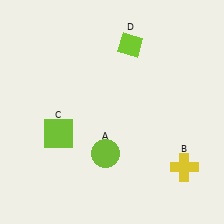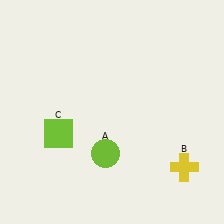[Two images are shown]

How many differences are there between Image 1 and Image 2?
There is 1 difference between the two images.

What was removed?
The lime diamond (D) was removed in Image 2.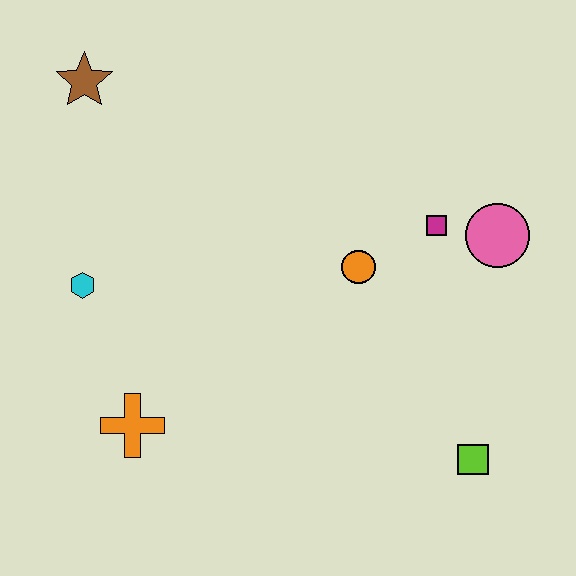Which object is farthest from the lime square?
The brown star is farthest from the lime square.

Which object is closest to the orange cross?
The cyan hexagon is closest to the orange cross.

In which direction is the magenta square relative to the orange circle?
The magenta square is to the right of the orange circle.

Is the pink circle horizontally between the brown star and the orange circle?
No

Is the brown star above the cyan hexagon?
Yes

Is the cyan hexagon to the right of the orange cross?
No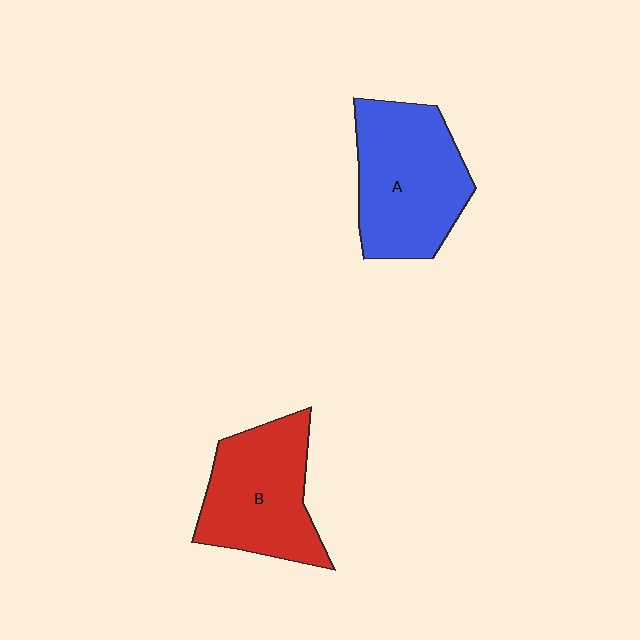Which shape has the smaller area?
Shape B (red).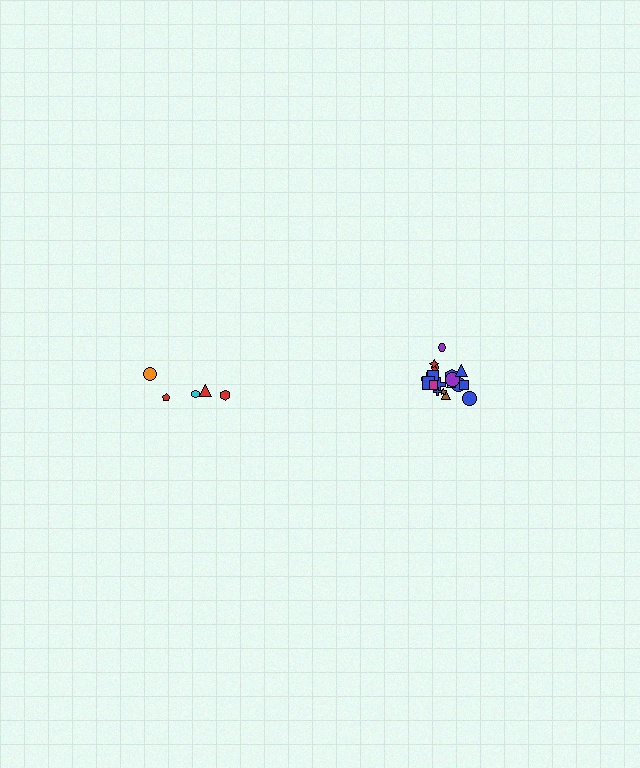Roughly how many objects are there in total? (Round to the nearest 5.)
Roughly 25 objects in total.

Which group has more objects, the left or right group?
The right group.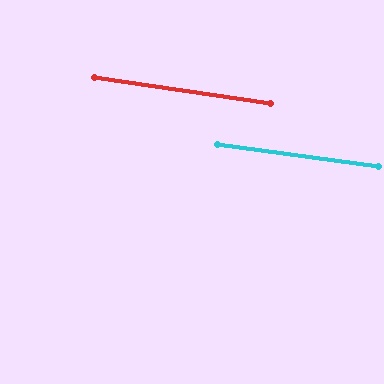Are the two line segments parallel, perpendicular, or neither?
Parallel — their directions differ by only 0.4°.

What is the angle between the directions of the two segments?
Approximately 0 degrees.